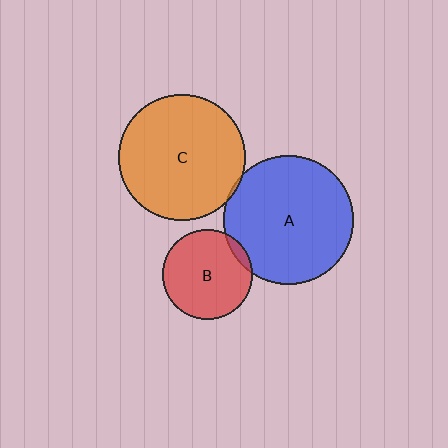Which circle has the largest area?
Circle A (blue).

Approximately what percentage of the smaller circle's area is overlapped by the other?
Approximately 5%.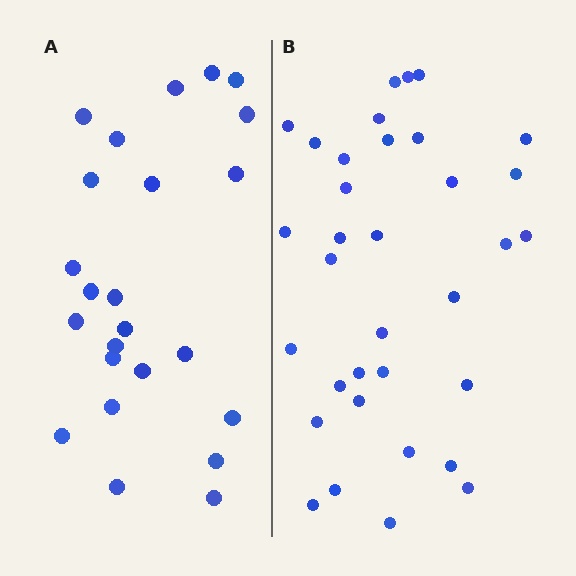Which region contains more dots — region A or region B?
Region B (the right region) has more dots.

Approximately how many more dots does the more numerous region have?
Region B has roughly 10 or so more dots than region A.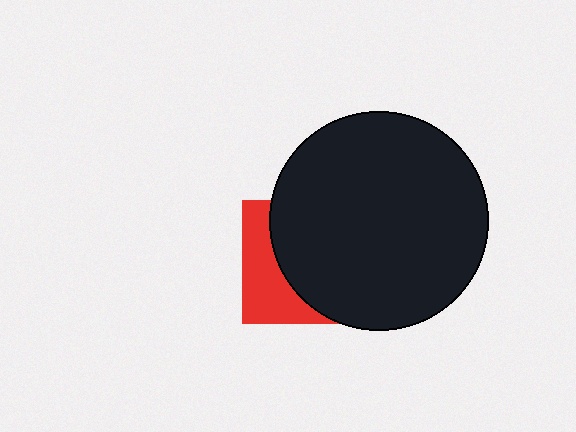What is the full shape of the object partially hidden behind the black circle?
The partially hidden object is a red square.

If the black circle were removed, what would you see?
You would see the complete red square.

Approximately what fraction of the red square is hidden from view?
Roughly 65% of the red square is hidden behind the black circle.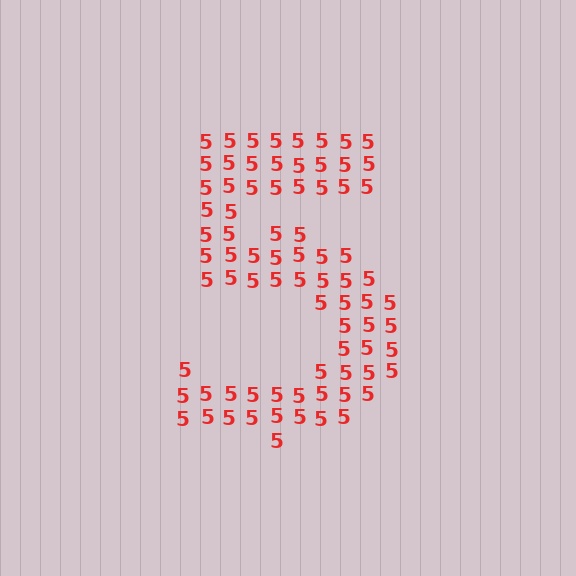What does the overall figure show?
The overall figure shows the digit 5.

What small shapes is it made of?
It is made of small digit 5's.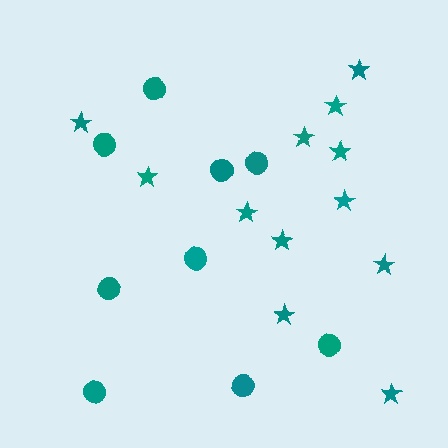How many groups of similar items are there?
There are 2 groups: one group of stars (12) and one group of circles (9).